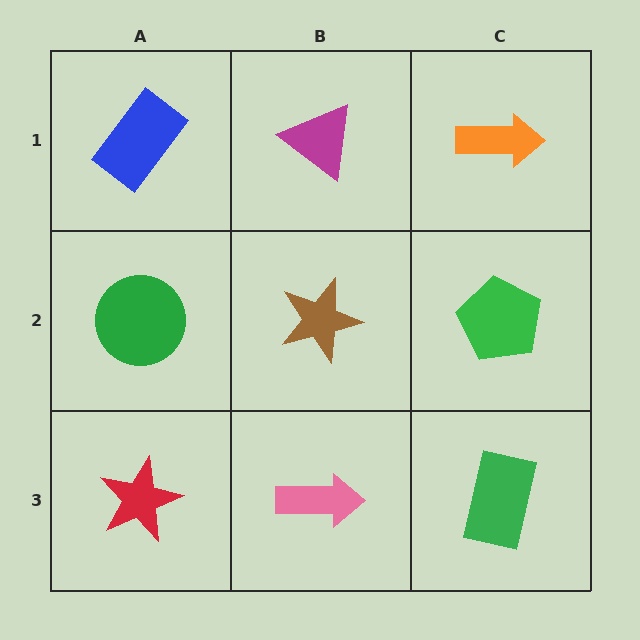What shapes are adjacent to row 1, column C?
A green pentagon (row 2, column C), a magenta triangle (row 1, column B).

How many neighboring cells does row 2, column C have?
3.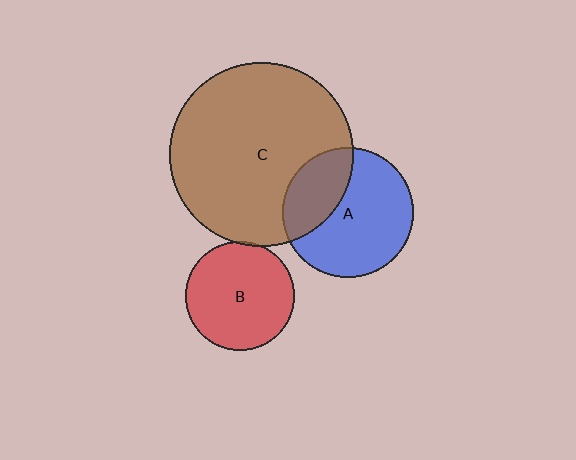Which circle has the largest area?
Circle C (brown).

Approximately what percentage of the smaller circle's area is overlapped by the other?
Approximately 30%.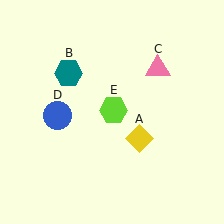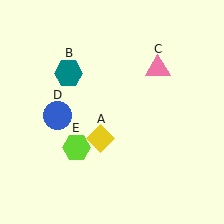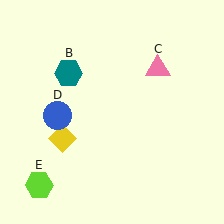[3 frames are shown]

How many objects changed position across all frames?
2 objects changed position: yellow diamond (object A), lime hexagon (object E).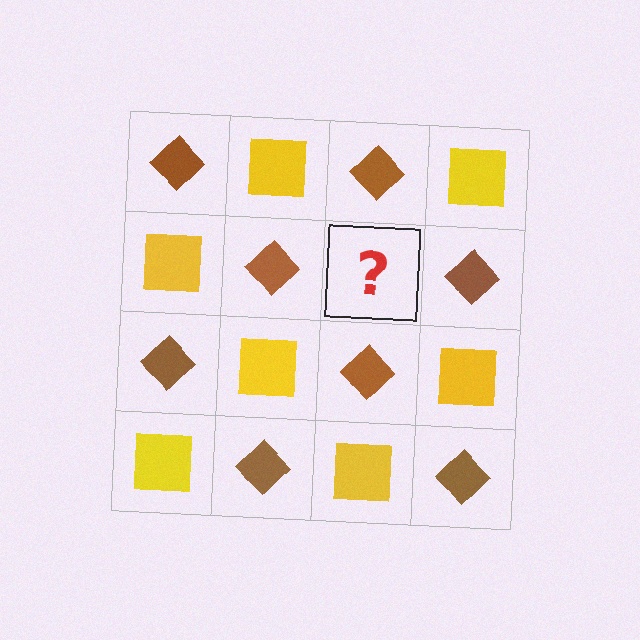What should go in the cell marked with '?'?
The missing cell should contain a yellow square.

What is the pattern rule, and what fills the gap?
The rule is that it alternates brown diamond and yellow square in a checkerboard pattern. The gap should be filled with a yellow square.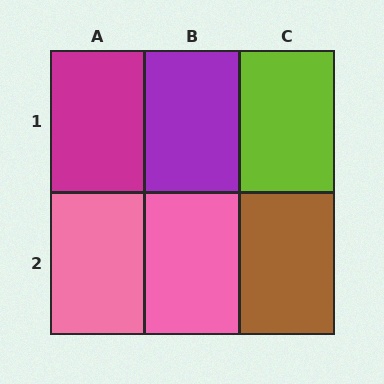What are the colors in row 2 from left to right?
Pink, pink, brown.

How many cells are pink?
2 cells are pink.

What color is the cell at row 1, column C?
Lime.